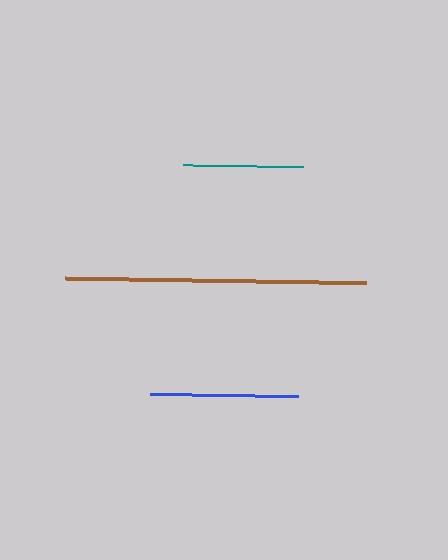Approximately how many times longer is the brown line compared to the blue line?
The brown line is approximately 2.0 times the length of the blue line.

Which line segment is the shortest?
The teal line is the shortest at approximately 120 pixels.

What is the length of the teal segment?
The teal segment is approximately 120 pixels long.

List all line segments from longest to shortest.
From longest to shortest: brown, blue, teal.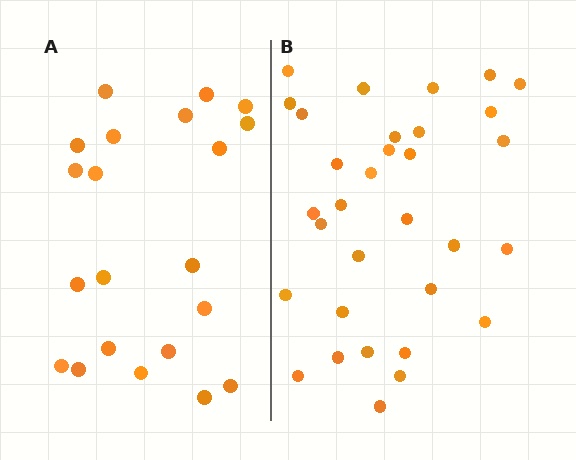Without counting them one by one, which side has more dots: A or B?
Region B (the right region) has more dots.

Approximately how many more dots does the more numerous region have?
Region B has roughly 12 or so more dots than region A.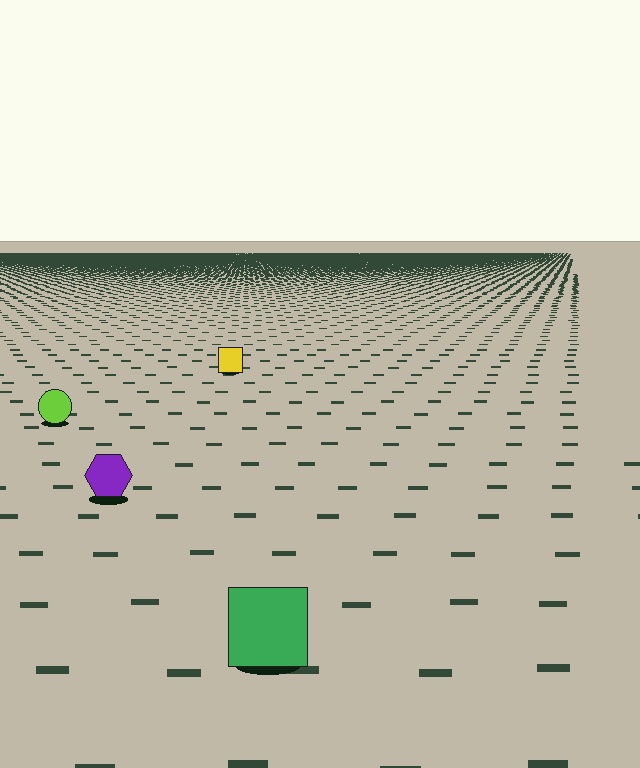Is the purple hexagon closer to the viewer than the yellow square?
Yes. The purple hexagon is closer — you can tell from the texture gradient: the ground texture is coarser near it.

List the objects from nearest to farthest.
From nearest to farthest: the green square, the purple hexagon, the lime circle, the yellow square.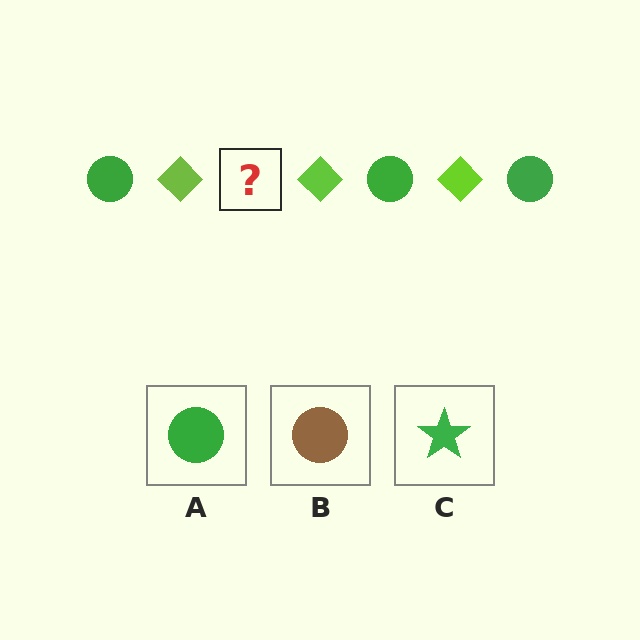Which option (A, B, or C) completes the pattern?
A.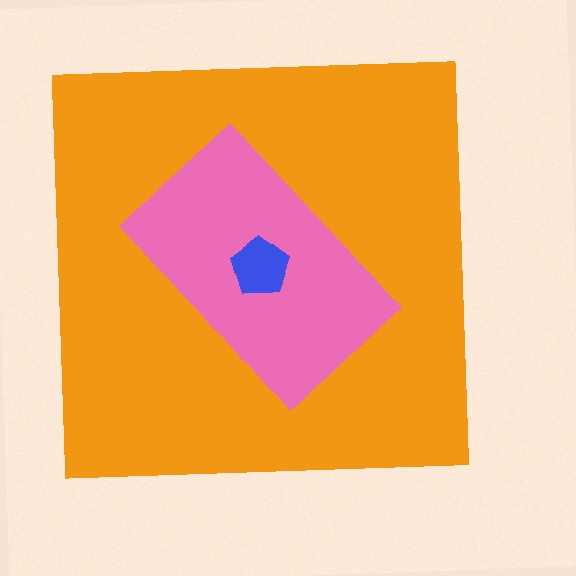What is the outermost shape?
The orange square.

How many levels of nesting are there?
3.